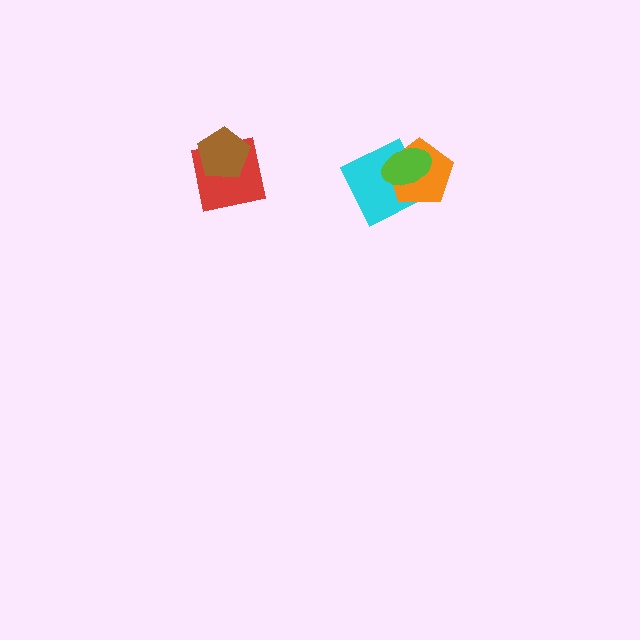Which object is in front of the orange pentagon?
The lime ellipse is in front of the orange pentagon.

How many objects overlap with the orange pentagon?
2 objects overlap with the orange pentagon.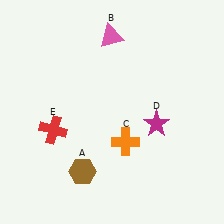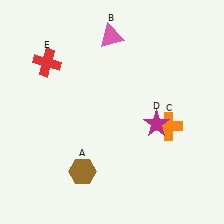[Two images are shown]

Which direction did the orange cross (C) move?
The orange cross (C) moved right.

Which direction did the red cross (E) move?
The red cross (E) moved up.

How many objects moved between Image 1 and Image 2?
2 objects moved between the two images.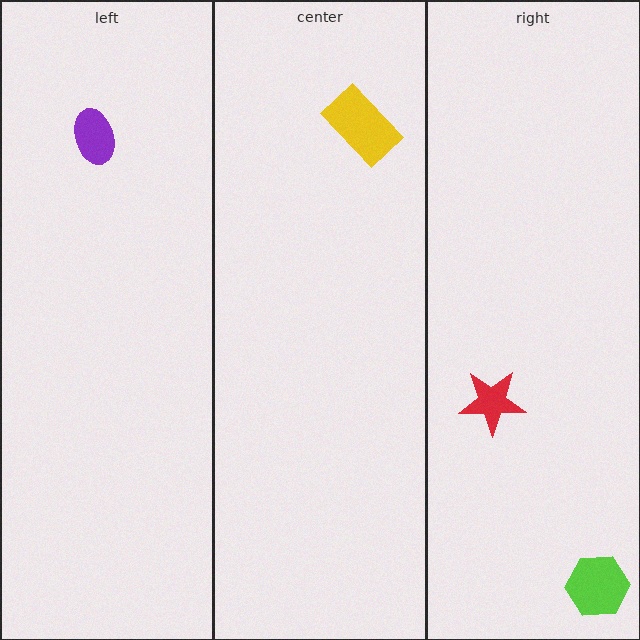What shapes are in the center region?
The yellow rectangle.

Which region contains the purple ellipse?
The left region.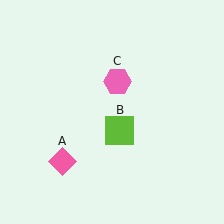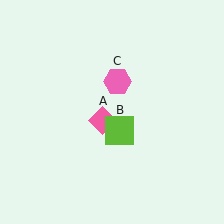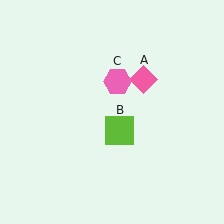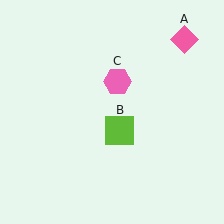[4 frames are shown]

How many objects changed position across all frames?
1 object changed position: pink diamond (object A).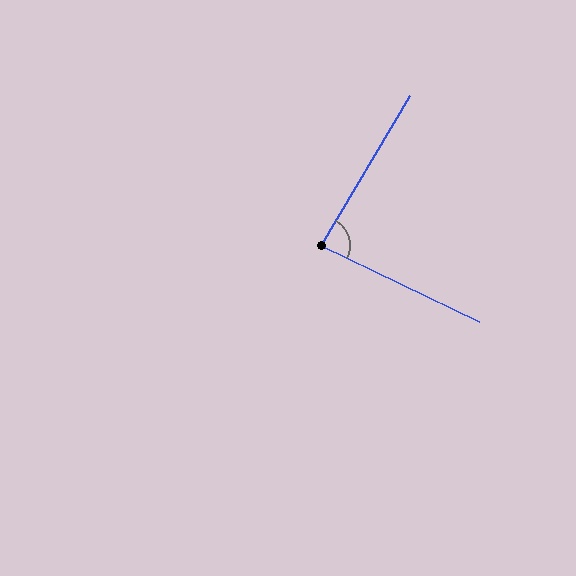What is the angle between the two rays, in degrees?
Approximately 85 degrees.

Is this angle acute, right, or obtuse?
It is acute.